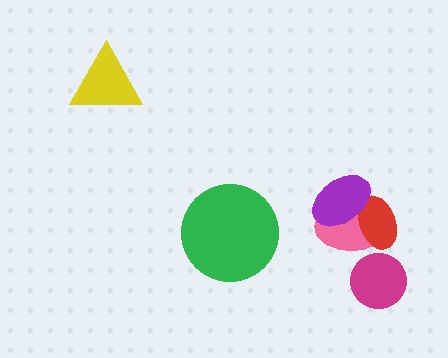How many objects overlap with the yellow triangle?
0 objects overlap with the yellow triangle.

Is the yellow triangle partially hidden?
No, no other shape covers it.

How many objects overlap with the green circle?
0 objects overlap with the green circle.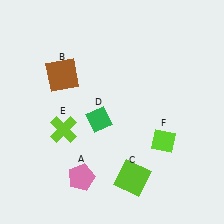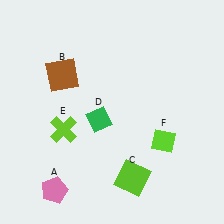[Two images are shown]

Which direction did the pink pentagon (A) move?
The pink pentagon (A) moved left.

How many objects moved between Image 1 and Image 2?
1 object moved between the two images.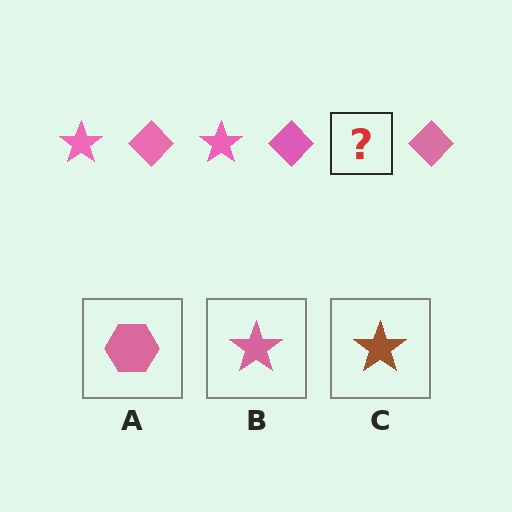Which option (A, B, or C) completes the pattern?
B.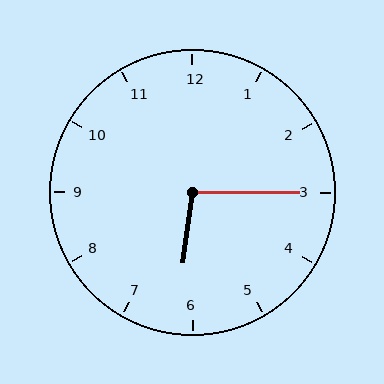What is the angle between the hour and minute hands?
Approximately 98 degrees.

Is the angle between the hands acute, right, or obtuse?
It is obtuse.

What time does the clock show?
6:15.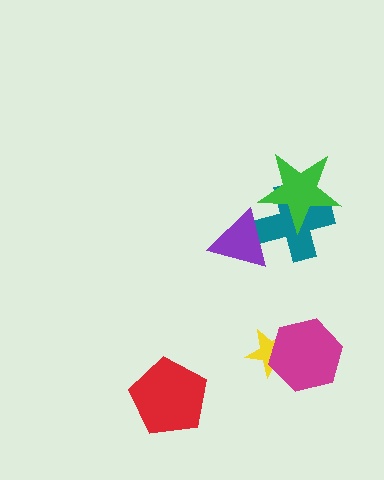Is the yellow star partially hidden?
Yes, it is partially covered by another shape.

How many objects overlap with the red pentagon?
0 objects overlap with the red pentagon.